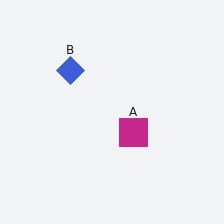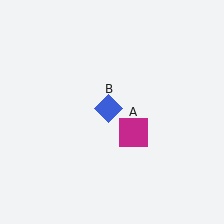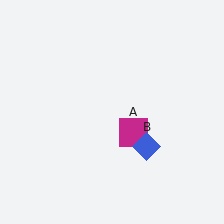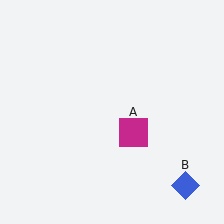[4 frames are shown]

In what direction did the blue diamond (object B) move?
The blue diamond (object B) moved down and to the right.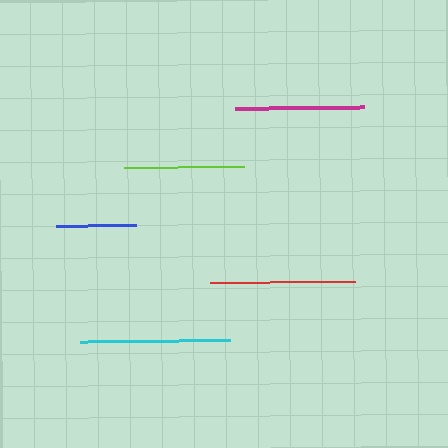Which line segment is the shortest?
The blue line is the shortest at approximately 80 pixels.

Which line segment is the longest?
The cyan line is the longest at approximately 151 pixels.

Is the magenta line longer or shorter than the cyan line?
The cyan line is longer than the magenta line.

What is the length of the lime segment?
The lime segment is approximately 120 pixels long.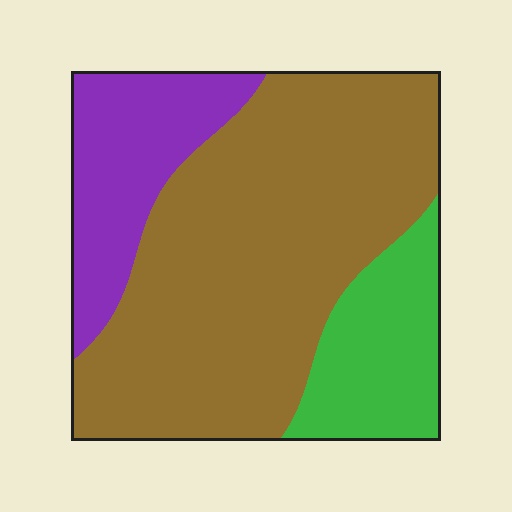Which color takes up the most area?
Brown, at roughly 65%.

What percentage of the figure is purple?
Purple takes up about one fifth (1/5) of the figure.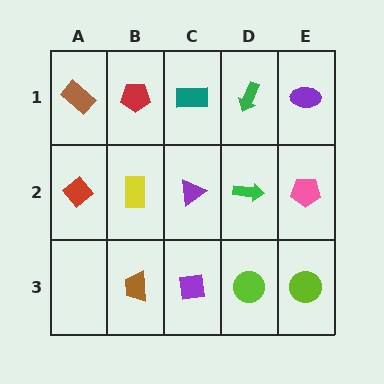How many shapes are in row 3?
4 shapes.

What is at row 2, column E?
A pink pentagon.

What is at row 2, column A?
A red diamond.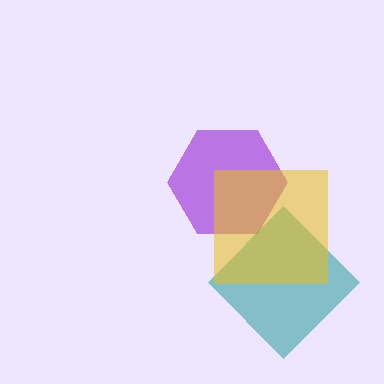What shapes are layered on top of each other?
The layered shapes are: a purple hexagon, a teal diamond, a yellow square.